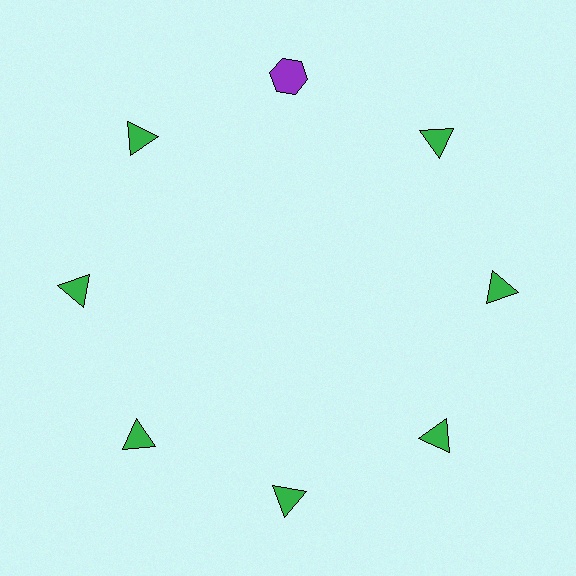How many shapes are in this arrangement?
There are 8 shapes arranged in a ring pattern.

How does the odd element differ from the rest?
It differs in both color (purple instead of green) and shape (hexagon instead of triangle).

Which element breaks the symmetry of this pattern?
The purple hexagon at roughly the 12 o'clock position breaks the symmetry. All other shapes are green triangles.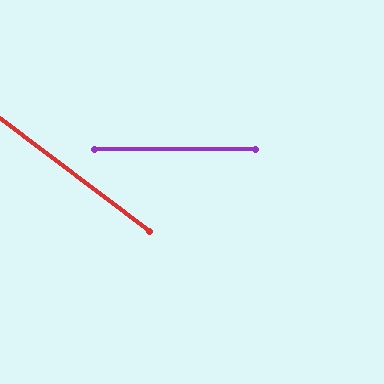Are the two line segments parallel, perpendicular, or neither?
Neither parallel nor perpendicular — they differ by about 36°.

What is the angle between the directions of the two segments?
Approximately 36 degrees.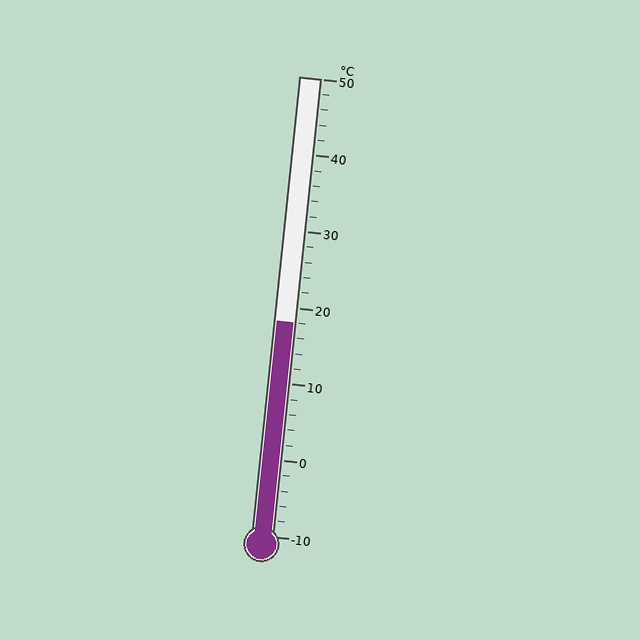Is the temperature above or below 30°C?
The temperature is below 30°C.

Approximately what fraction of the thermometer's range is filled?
The thermometer is filled to approximately 45% of its range.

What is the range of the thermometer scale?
The thermometer scale ranges from -10°C to 50°C.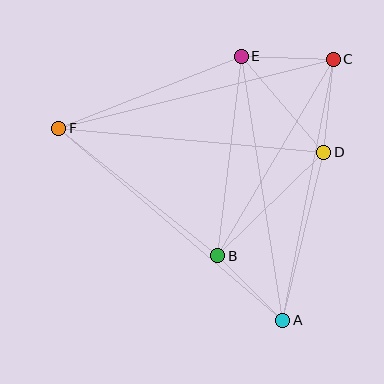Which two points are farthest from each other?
Points A and F are farthest from each other.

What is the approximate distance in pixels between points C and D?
The distance between C and D is approximately 94 pixels.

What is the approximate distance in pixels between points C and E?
The distance between C and E is approximately 92 pixels.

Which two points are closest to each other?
Points A and B are closest to each other.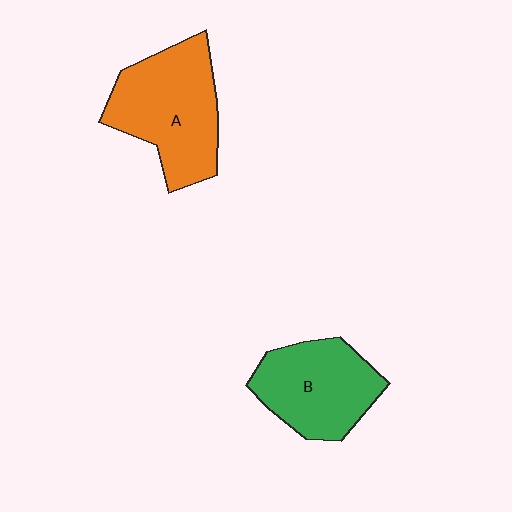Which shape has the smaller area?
Shape B (green).